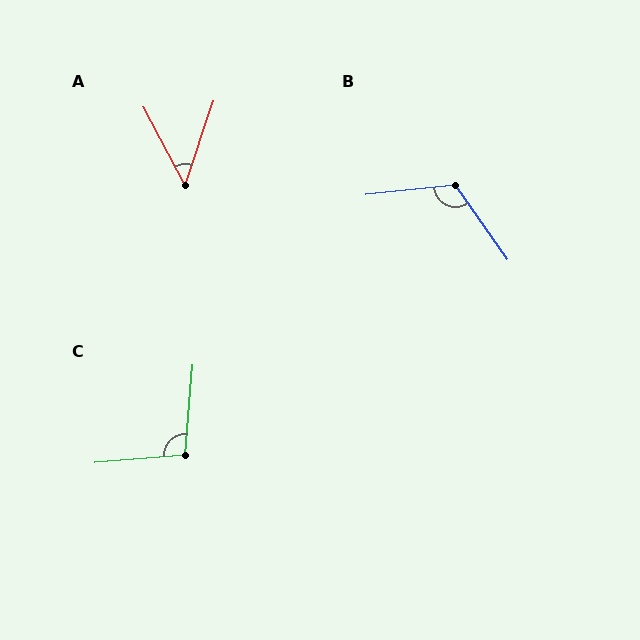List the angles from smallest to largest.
A (46°), C (100°), B (119°).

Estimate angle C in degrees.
Approximately 100 degrees.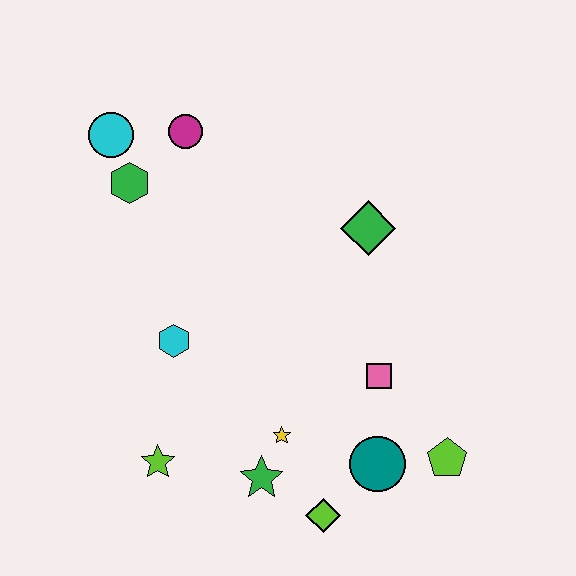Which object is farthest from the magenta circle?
The lime pentagon is farthest from the magenta circle.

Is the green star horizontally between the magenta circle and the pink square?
Yes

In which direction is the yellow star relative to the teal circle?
The yellow star is to the left of the teal circle.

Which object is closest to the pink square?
The teal circle is closest to the pink square.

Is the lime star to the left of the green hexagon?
No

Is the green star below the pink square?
Yes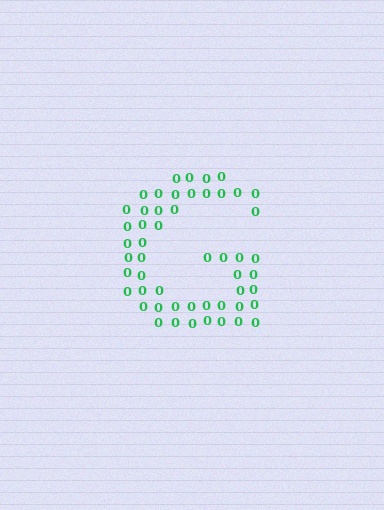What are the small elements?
The small elements are digit 0's.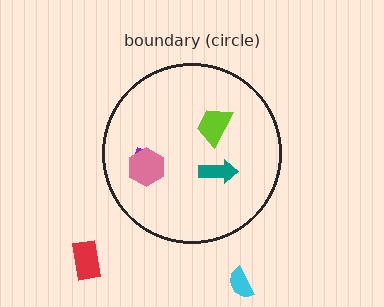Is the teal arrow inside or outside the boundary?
Inside.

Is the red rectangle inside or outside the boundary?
Outside.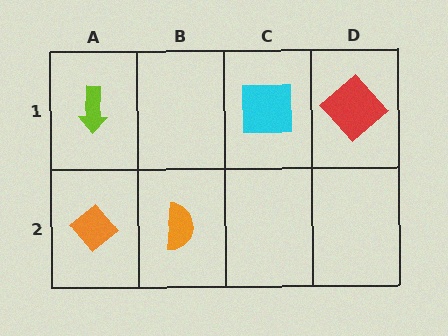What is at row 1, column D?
A red diamond.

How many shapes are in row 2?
2 shapes.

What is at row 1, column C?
A cyan square.